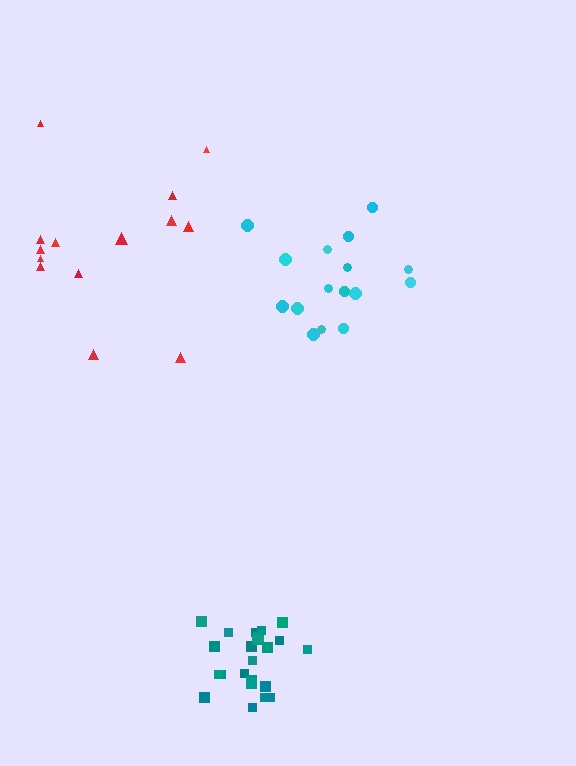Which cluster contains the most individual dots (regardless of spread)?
Teal (24).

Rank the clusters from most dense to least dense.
teal, cyan, red.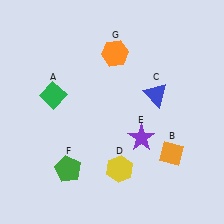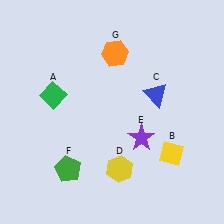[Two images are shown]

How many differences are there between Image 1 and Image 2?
There is 1 difference between the two images.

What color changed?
The diamond (B) changed from orange in Image 1 to yellow in Image 2.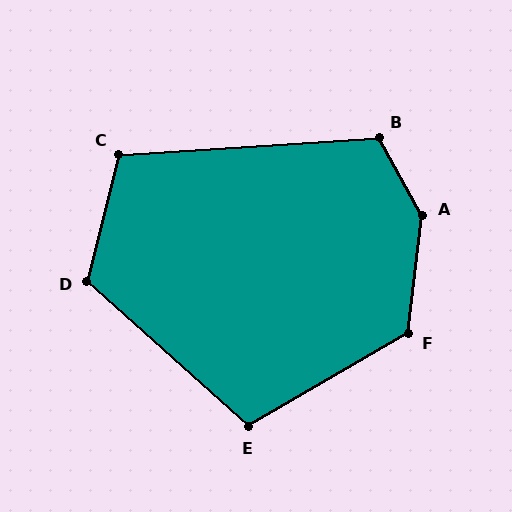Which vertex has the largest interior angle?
A, at approximately 145 degrees.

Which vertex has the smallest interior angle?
C, at approximately 107 degrees.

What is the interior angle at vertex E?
Approximately 108 degrees (obtuse).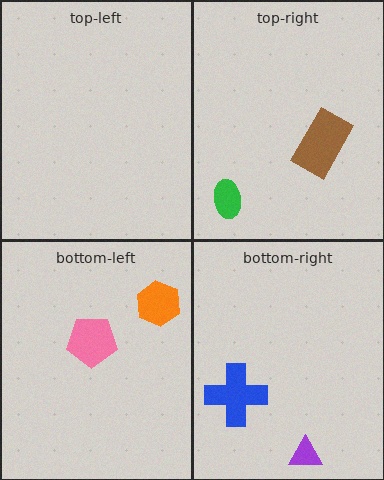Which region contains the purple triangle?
The bottom-right region.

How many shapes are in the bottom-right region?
2.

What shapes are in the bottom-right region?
The purple triangle, the blue cross.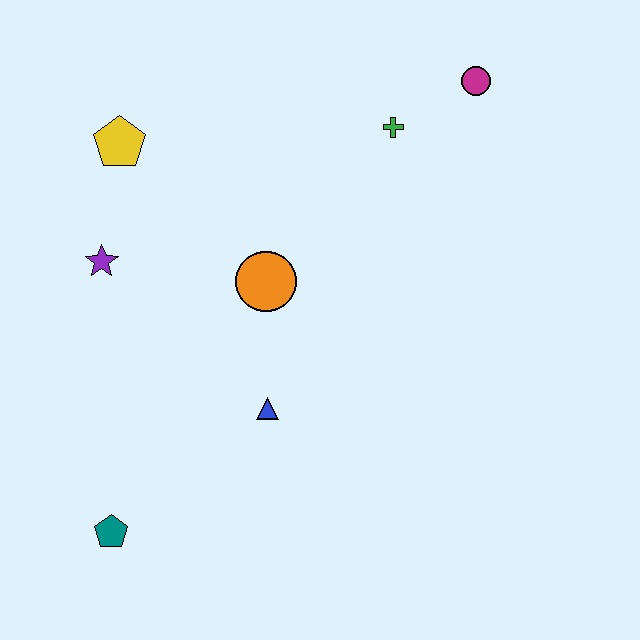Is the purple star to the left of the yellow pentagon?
Yes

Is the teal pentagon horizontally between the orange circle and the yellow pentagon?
No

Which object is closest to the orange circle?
The blue triangle is closest to the orange circle.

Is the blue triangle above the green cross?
No